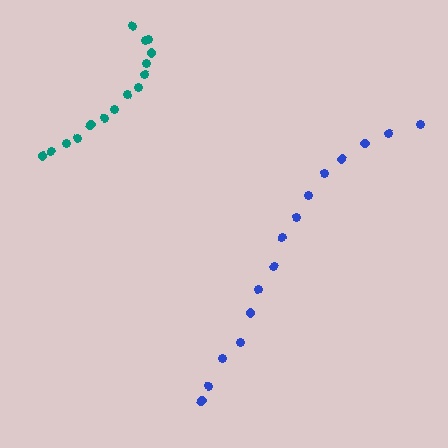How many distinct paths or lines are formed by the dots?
There are 2 distinct paths.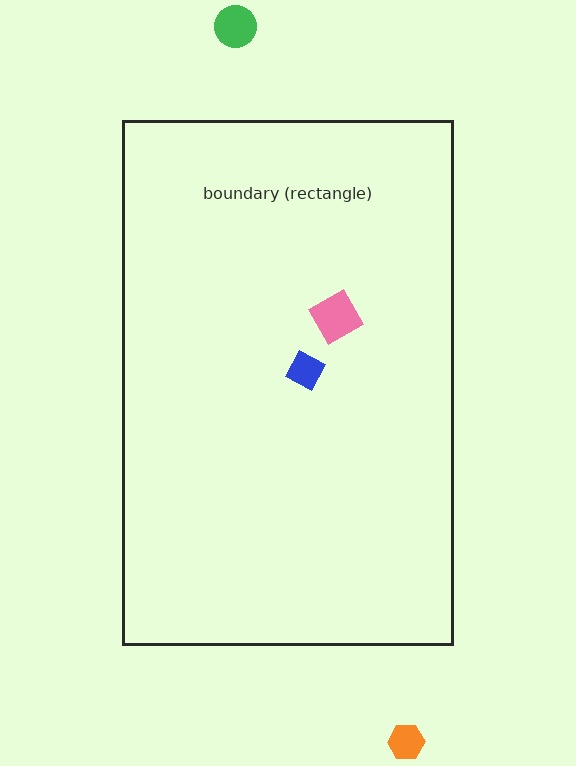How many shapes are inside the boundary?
2 inside, 2 outside.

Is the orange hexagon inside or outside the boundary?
Outside.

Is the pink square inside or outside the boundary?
Inside.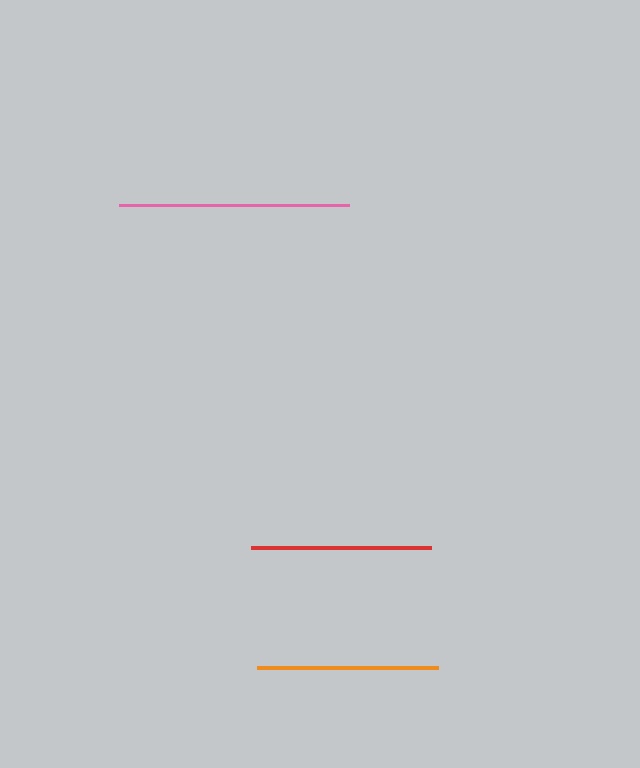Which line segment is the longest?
The pink line is the longest at approximately 230 pixels.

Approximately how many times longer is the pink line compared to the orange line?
The pink line is approximately 1.3 times the length of the orange line.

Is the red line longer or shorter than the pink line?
The pink line is longer than the red line.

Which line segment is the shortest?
The orange line is the shortest at approximately 180 pixels.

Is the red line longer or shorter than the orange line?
The red line is longer than the orange line.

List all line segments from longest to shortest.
From longest to shortest: pink, red, orange.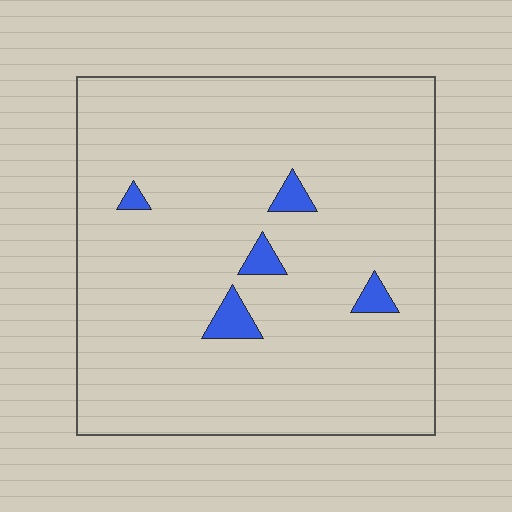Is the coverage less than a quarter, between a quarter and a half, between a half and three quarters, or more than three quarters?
Less than a quarter.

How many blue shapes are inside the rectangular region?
5.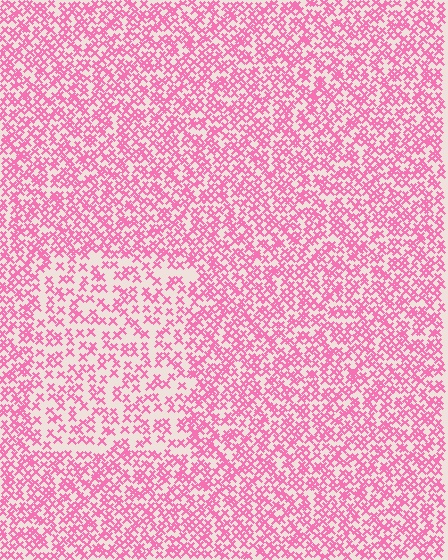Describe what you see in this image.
The image contains small pink elements arranged at two different densities. A rectangle-shaped region is visible where the elements are less densely packed than the surrounding area.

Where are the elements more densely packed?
The elements are more densely packed outside the rectangle boundary.